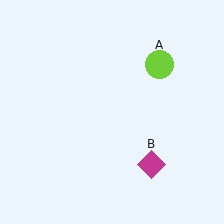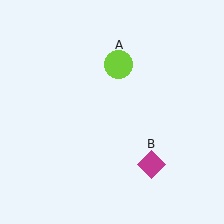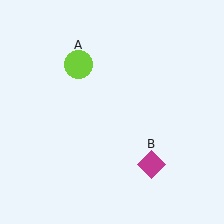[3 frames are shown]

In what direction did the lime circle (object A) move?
The lime circle (object A) moved left.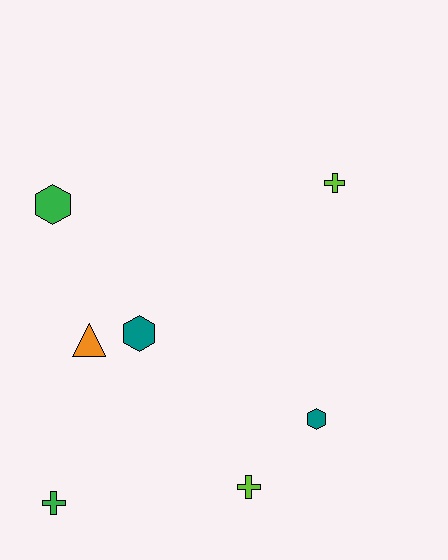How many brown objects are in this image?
There are no brown objects.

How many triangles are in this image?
There is 1 triangle.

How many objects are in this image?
There are 7 objects.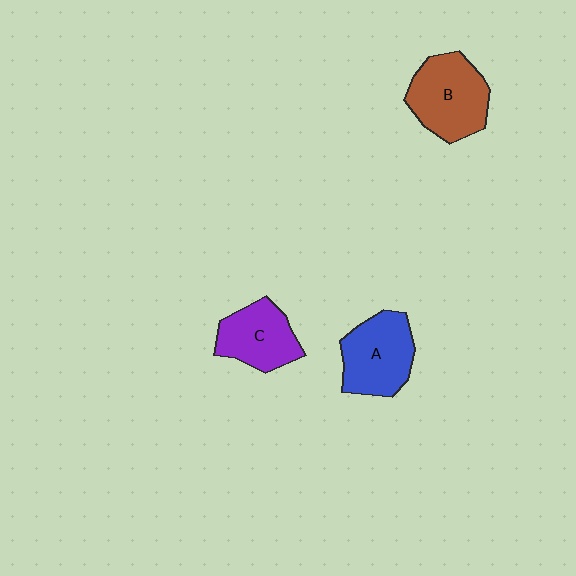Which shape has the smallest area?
Shape C (purple).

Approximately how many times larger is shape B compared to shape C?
Approximately 1.3 times.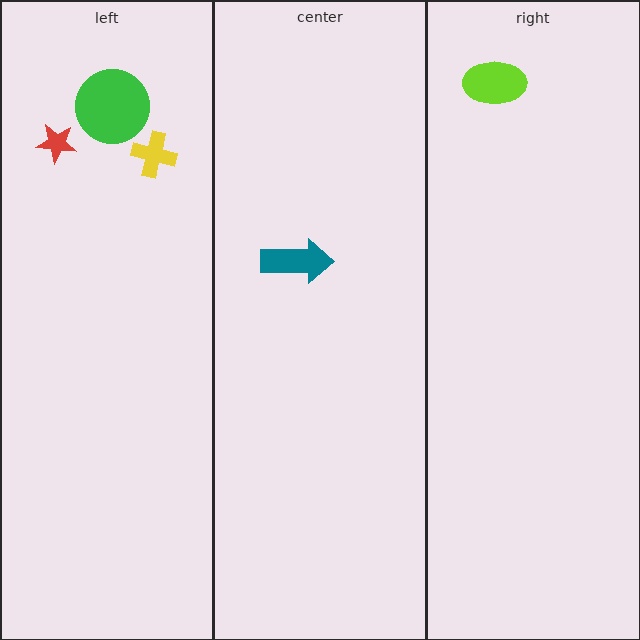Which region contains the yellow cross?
The left region.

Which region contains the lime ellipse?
The right region.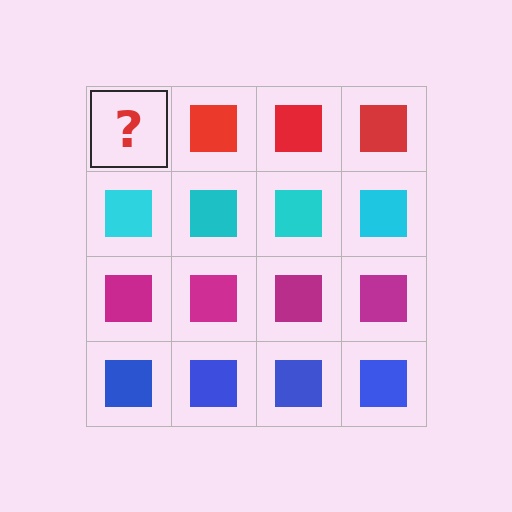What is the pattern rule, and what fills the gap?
The rule is that each row has a consistent color. The gap should be filled with a red square.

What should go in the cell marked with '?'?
The missing cell should contain a red square.